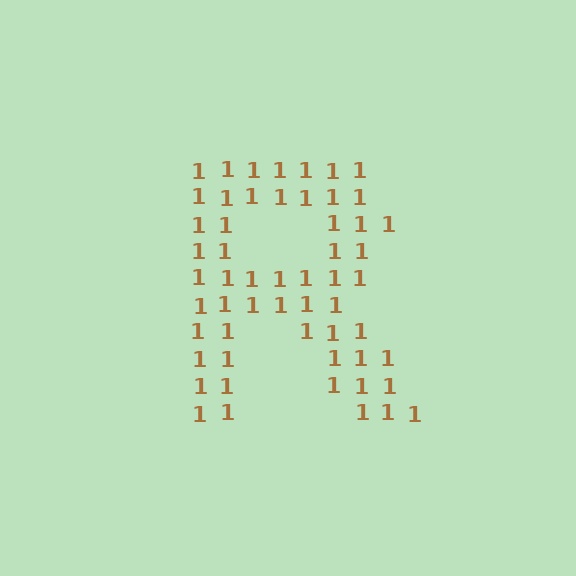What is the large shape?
The large shape is the letter R.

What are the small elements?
The small elements are digit 1's.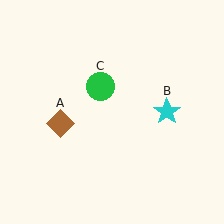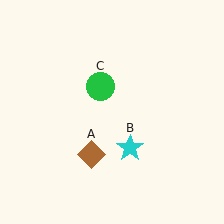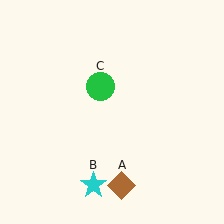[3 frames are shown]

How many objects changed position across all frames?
2 objects changed position: brown diamond (object A), cyan star (object B).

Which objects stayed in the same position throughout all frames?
Green circle (object C) remained stationary.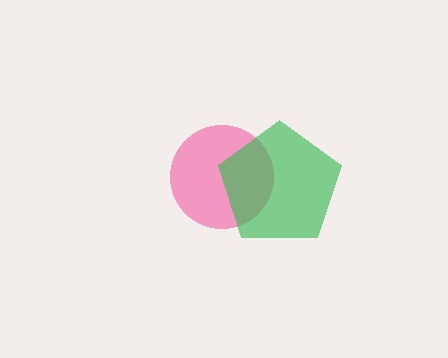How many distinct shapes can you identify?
There are 2 distinct shapes: a pink circle, a green pentagon.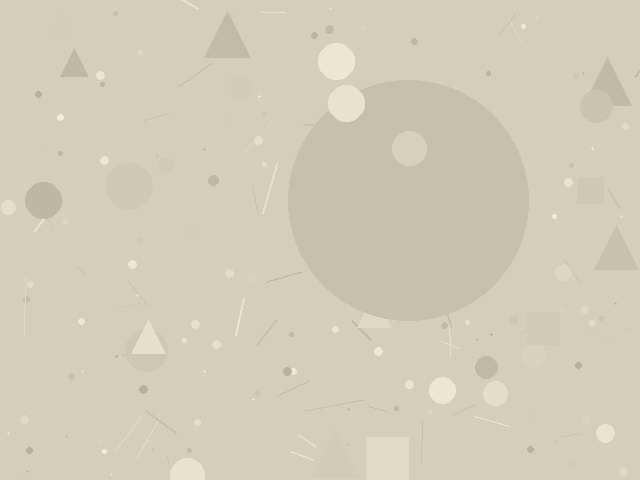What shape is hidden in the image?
A circle is hidden in the image.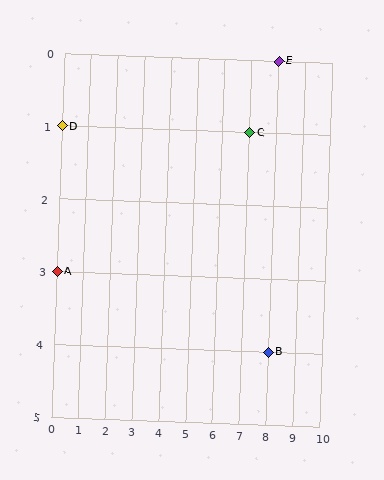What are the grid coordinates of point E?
Point E is at grid coordinates (8, 0).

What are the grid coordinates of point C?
Point C is at grid coordinates (7, 1).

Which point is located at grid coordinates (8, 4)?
Point B is at (8, 4).